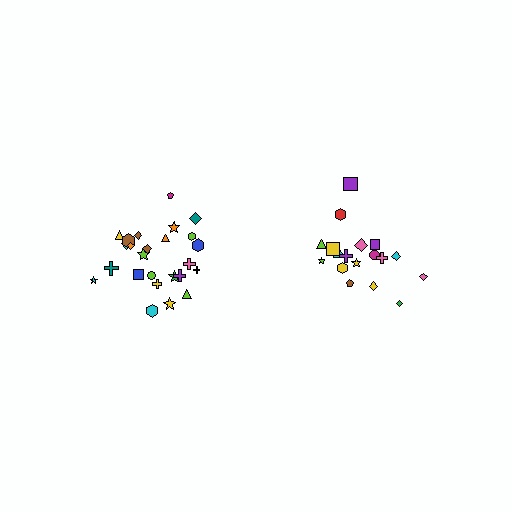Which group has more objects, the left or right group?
The left group.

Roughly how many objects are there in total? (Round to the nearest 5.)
Roughly 45 objects in total.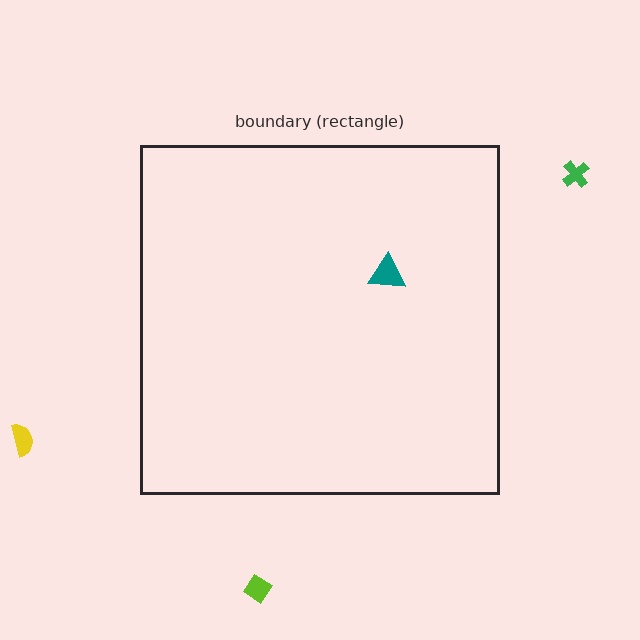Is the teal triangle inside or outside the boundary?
Inside.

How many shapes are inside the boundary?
1 inside, 3 outside.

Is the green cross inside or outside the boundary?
Outside.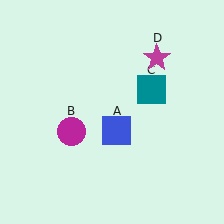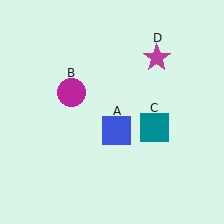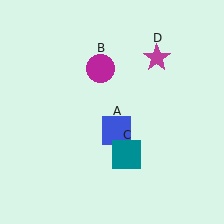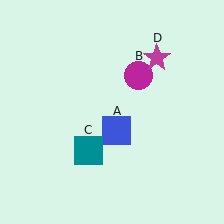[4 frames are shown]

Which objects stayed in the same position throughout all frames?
Blue square (object A) and magenta star (object D) remained stationary.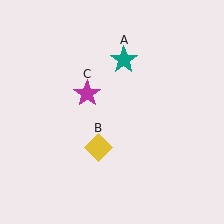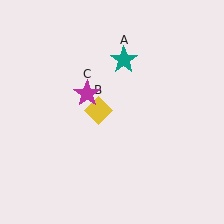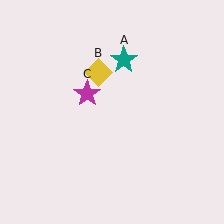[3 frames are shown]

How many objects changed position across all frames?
1 object changed position: yellow diamond (object B).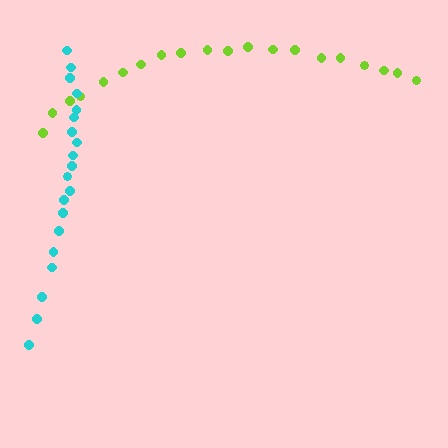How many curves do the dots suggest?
There are 2 distinct paths.